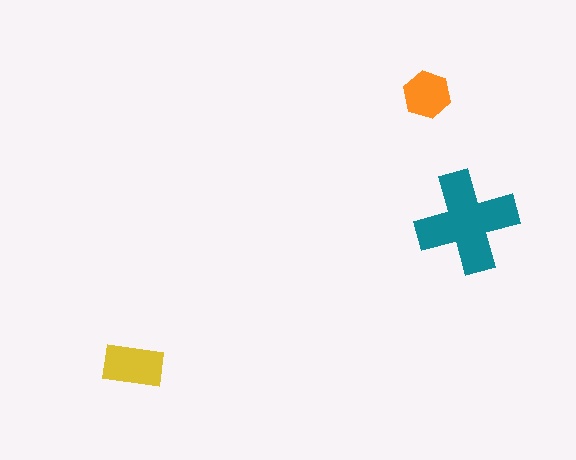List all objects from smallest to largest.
The orange hexagon, the yellow rectangle, the teal cross.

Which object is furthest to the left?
The yellow rectangle is leftmost.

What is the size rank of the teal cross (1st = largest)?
1st.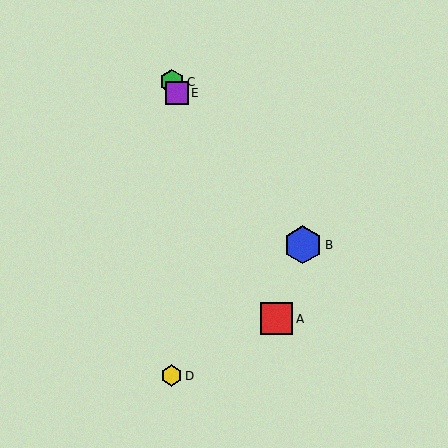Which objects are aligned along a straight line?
Objects A, C, E are aligned along a straight line.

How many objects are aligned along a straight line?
3 objects (A, C, E) are aligned along a straight line.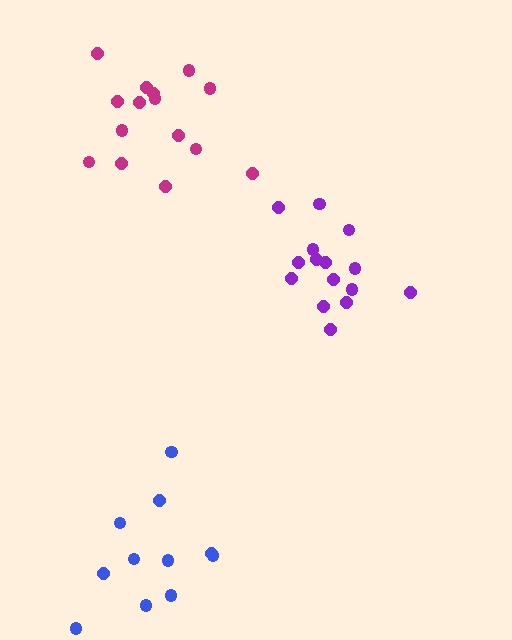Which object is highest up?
The magenta cluster is topmost.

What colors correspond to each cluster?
The clusters are colored: purple, magenta, blue.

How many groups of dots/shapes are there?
There are 3 groups.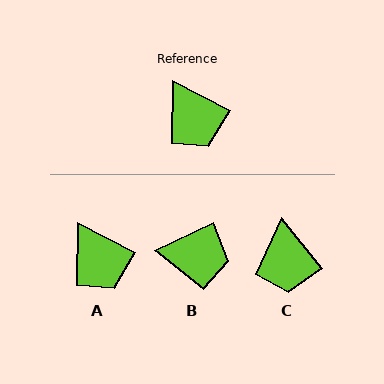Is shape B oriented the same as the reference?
No, it is off by about 52 degrees.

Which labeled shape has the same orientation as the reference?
A.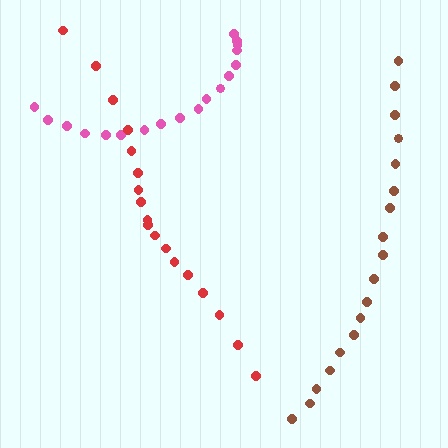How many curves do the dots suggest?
There are 3 distinct paths.